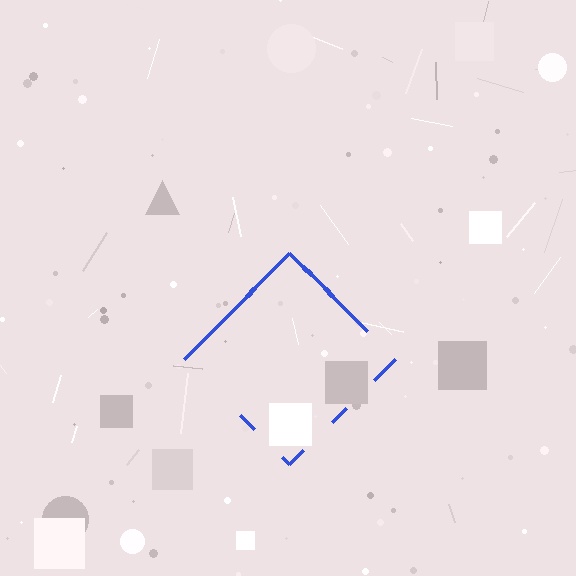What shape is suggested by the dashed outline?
The dashed outline suggests a diamond.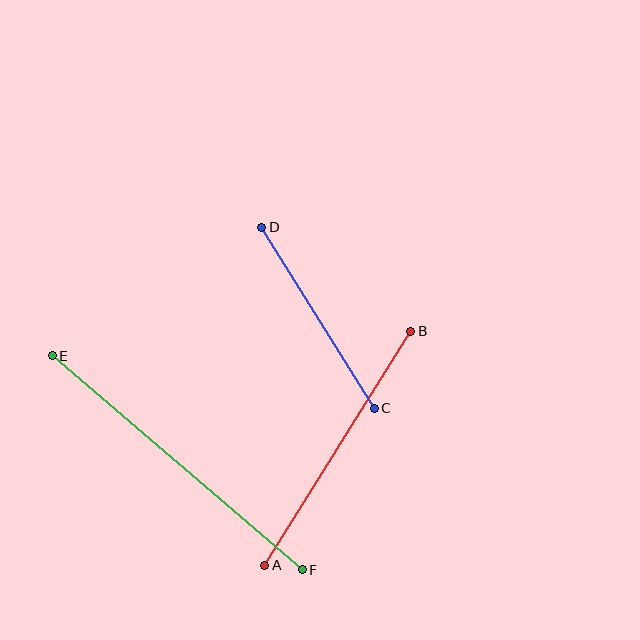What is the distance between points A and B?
The distance is approximately 276 pixels.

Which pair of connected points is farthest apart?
Points E and F are farthest apart.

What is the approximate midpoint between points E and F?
The midpoint is at approximately (177, 463) pixels.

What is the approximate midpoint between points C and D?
The midpoint is at approximately (318, 318) pixels.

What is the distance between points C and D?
The distance is approximately 213 pixels.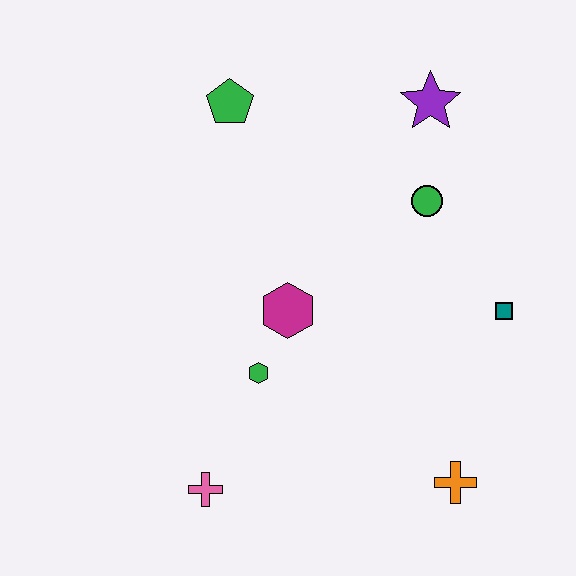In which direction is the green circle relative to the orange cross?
The green circle is above the orange cross.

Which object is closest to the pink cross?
The green hexagon is closest to the pink cross.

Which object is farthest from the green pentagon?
The orange cross is farthest from the green pentagon.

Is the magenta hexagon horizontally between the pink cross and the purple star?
Yes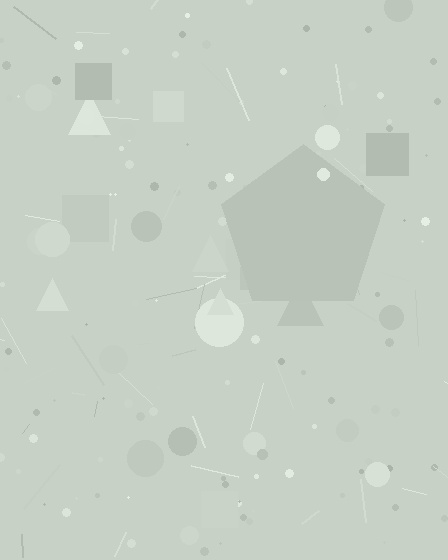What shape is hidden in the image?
A pentagon is hidden in the image.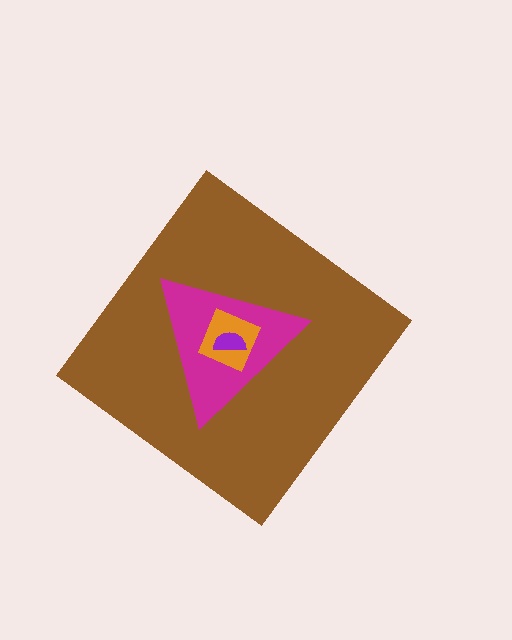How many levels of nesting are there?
4.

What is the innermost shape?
The purple semicircle.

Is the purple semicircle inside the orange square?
Yes.